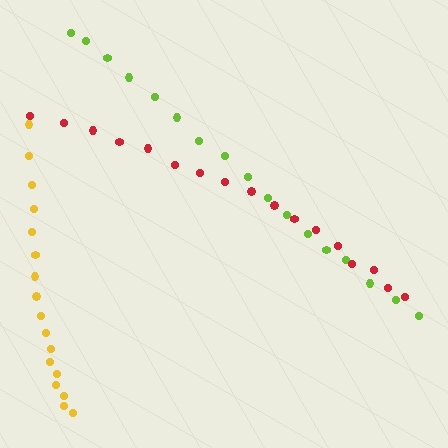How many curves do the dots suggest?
There are 3 distinct paths.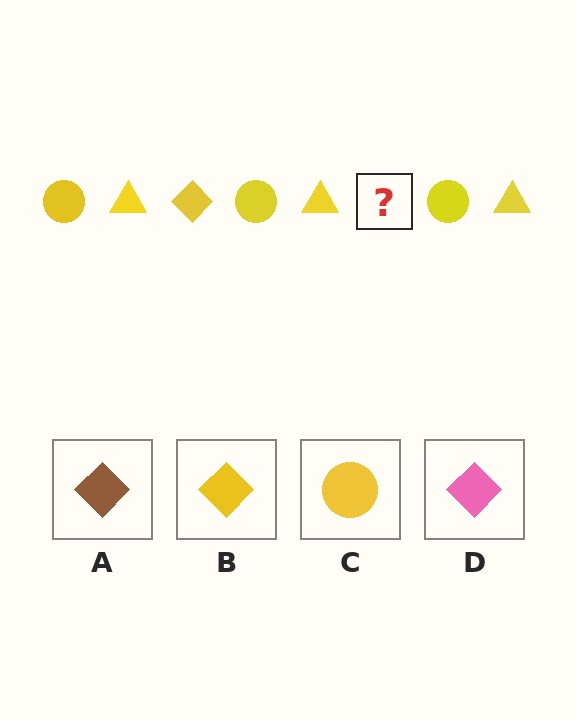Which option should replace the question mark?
Option B.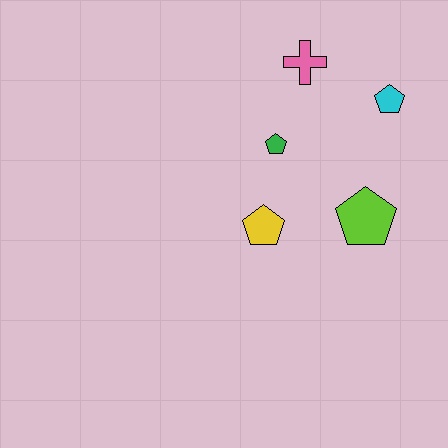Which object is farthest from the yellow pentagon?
The cyan pentagon is farthest from the yellow pentagon.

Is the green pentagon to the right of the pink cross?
No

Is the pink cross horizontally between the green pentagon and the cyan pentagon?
Yes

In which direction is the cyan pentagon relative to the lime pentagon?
The cyan pentagon is above the lime pentagon.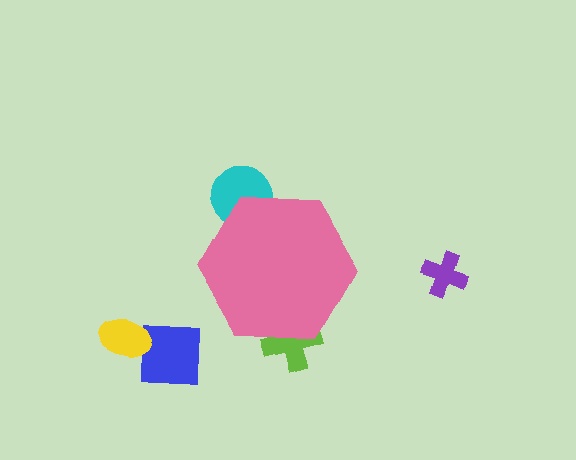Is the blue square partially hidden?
No, the blue square is fully visible.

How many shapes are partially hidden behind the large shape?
2 shapes are partially hidden.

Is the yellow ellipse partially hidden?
No, the yellow ellipse is fully visible.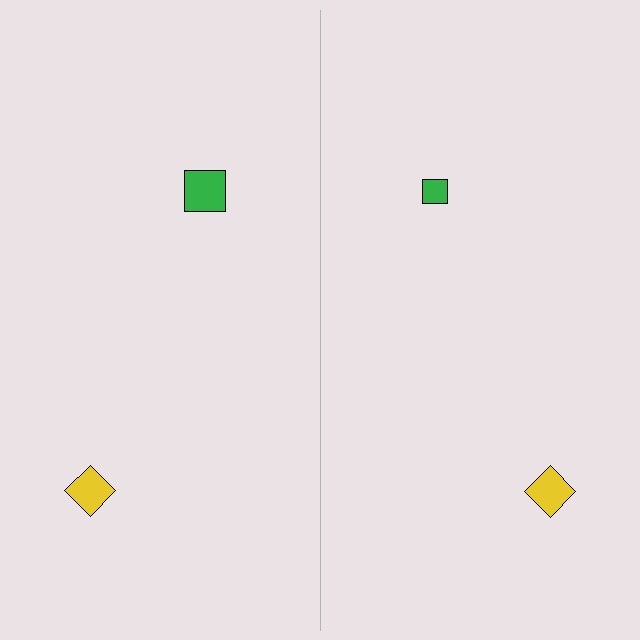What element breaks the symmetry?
The green square on the right side has a different size than its mirror counterpart.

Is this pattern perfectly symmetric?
No, the pattern is not perfectly symmetric. The green square on the right side has a different size than its mirror counterpart.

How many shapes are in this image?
There are 4 shapes in this image.